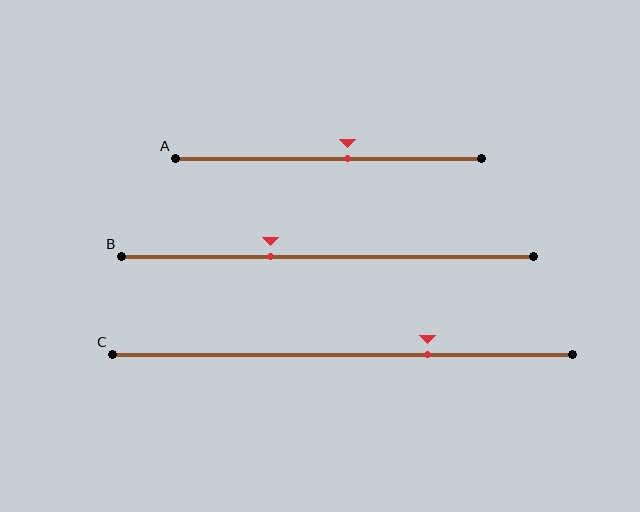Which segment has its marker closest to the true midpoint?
Segment A has its marker closest to the true midpoint.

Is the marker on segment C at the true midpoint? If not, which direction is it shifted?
No, the marker on segment C is shifted to the right by about 18% of the segment length.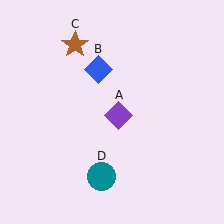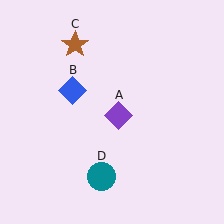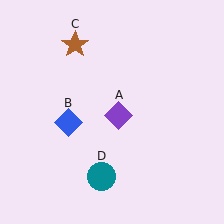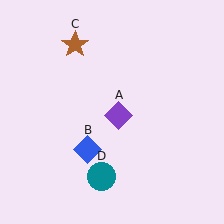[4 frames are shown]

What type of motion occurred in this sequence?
The blue diamond (object B) rotated counterclockwise around the center of the scene.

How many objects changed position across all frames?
1 object changed position: blue diamond (object B).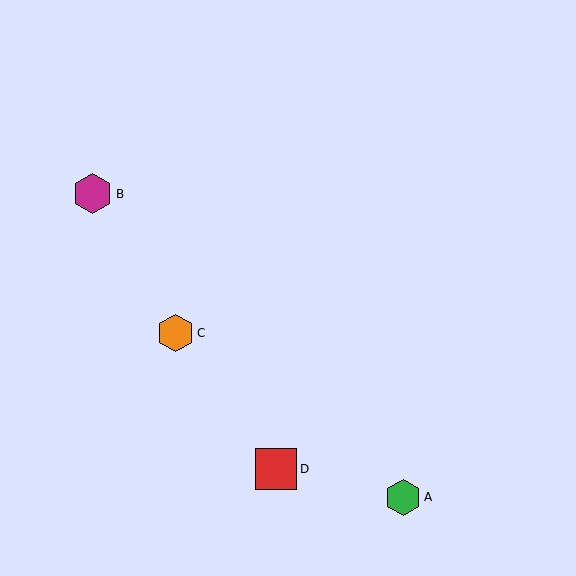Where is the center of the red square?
The center of the red square is at (276, 469).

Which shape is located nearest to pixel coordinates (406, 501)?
The green hexagon (labeled A) at (403, 497) is nearest to that location.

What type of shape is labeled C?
Shape C is an orange hexagon.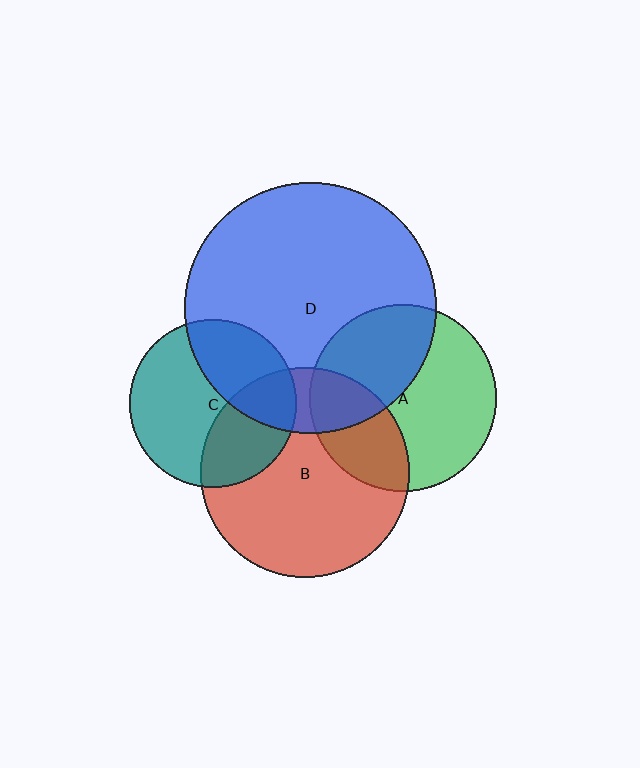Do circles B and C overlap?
Yes.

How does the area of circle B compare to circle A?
Approximately 1.3 times.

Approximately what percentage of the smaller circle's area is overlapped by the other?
Approximately 35%.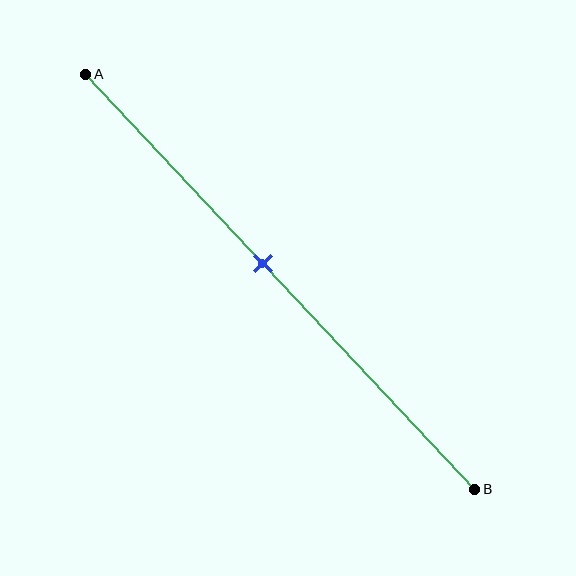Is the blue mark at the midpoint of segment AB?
No, the mark is at about 45% from A, not at the 50% midpoint.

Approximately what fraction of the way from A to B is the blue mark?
The blue mark is approximately 45% of the way from A to B.